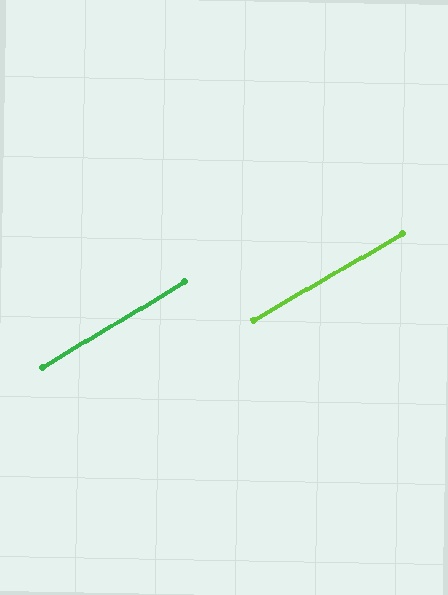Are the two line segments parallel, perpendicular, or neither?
Parallel — their directions differ by only 0.6°.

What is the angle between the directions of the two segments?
Approximately 1 degree.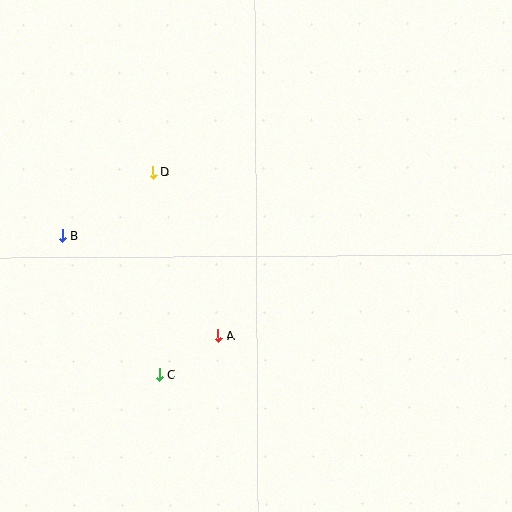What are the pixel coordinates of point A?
Point A is at (218, 336).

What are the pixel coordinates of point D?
Point D is at (153, 172).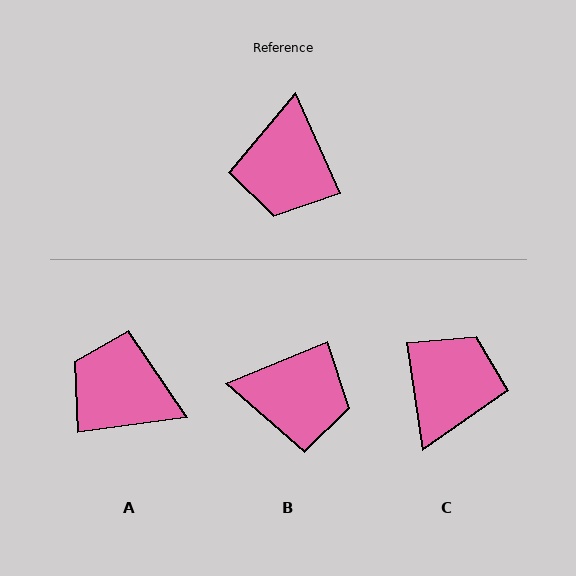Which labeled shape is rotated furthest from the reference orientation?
C, about 165 degrees away.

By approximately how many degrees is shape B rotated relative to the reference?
Approximately 88 degrees counter-clockwise.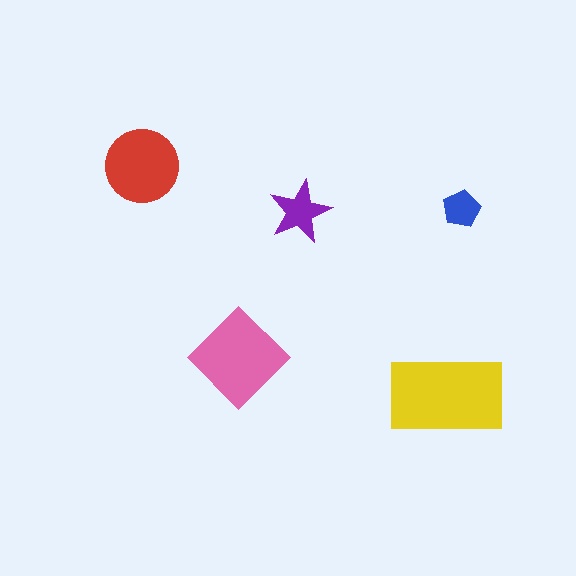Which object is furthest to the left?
The red circle is leftmost.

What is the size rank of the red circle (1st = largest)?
3rd.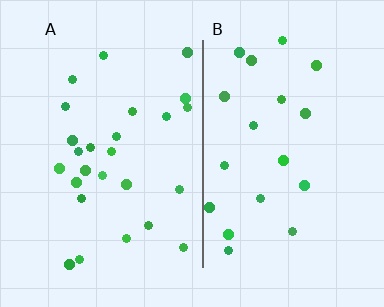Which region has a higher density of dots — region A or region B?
A (the left).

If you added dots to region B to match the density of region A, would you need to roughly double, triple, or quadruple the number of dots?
Approximately double.